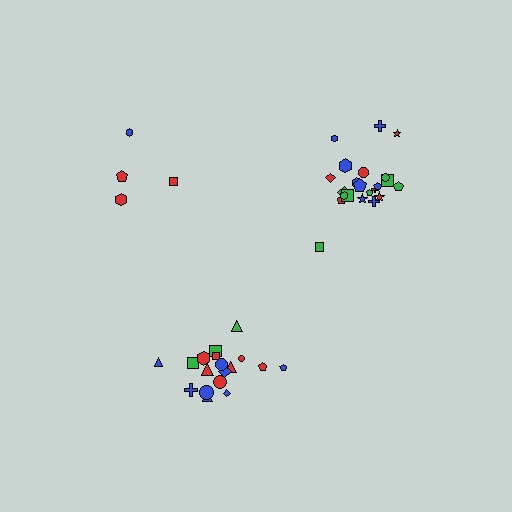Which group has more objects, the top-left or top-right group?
The top-right group.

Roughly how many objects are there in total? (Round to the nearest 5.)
Roughly 45 objects in total.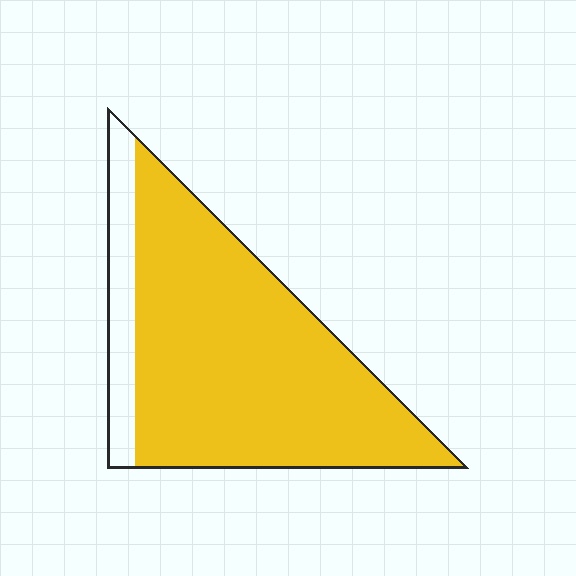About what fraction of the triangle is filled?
About five sixths (5/6).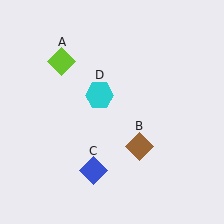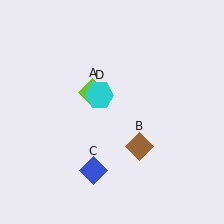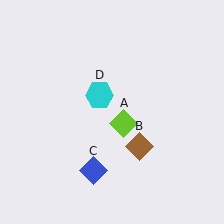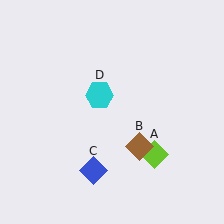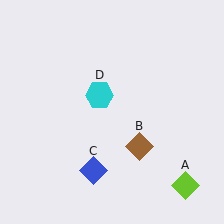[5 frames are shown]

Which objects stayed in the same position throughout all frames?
Brown diamond (object B) and blue diamond (object C) and cyan hexagon (object D) remained stationary.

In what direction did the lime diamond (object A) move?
The lime diamond (object A) moved down and to the right.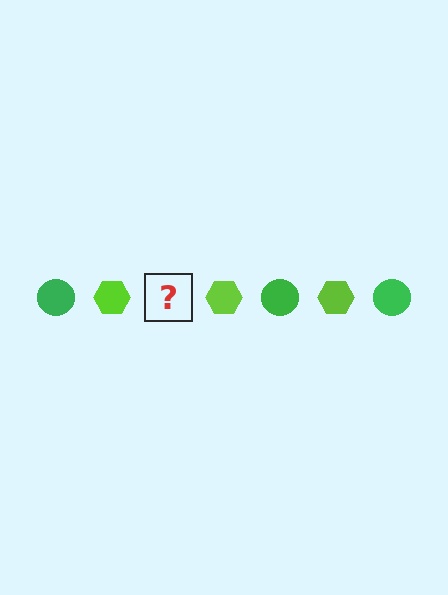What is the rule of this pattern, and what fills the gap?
The rule is that the pattern alternates between green circle and lime hexagon. The gap should be filled with a green circle.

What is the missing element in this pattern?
The missing element is a green circle.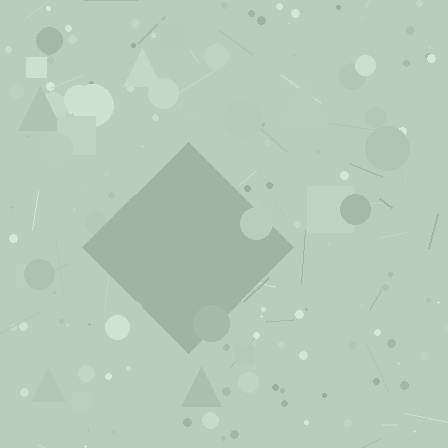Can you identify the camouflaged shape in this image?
The camouflaged shape is a diamond.